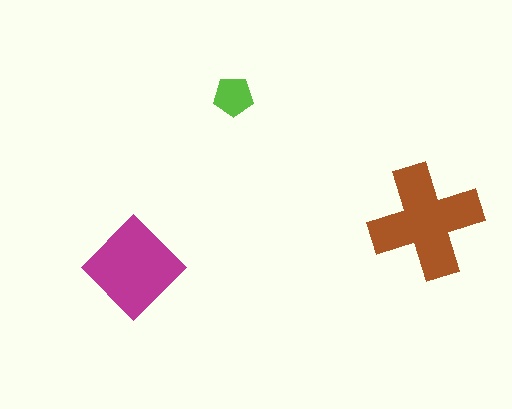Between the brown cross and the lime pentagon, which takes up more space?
The brown cross.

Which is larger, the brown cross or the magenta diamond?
The brown cross.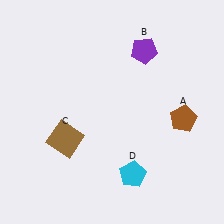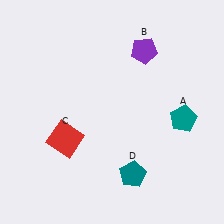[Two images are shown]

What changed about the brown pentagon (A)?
In Image 1, A is brown. In Image 2, it changed to teal.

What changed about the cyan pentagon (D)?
In Image 1, D is cyan. In Image 2, it changed to teal.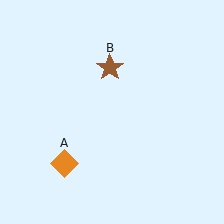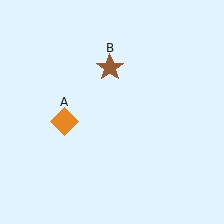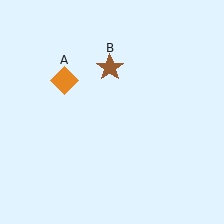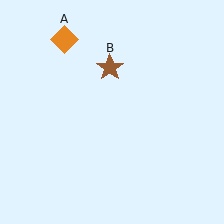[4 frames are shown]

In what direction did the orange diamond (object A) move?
The orange diamond (object A) moved up.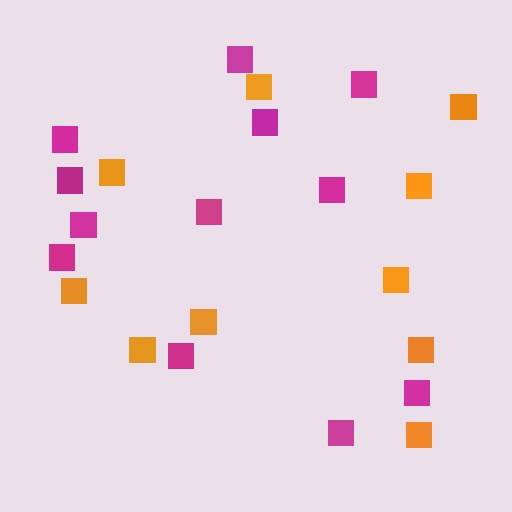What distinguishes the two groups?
There are 2 groups: one group of orange squares (10) and one group of magenta squares (12).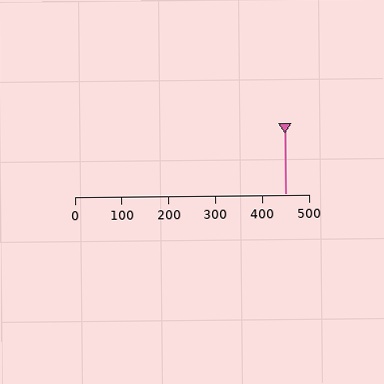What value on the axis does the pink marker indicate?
The marker indicates approximately 450.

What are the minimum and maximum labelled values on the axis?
The axis runs from 0 to 500.